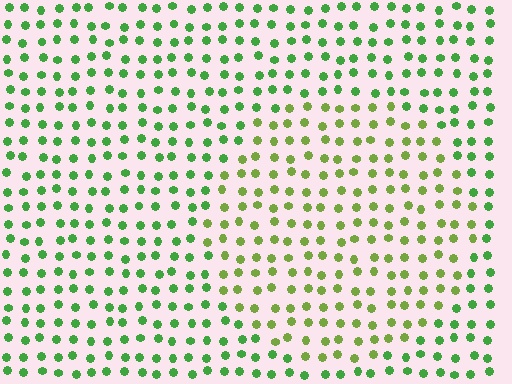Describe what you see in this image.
The image is filled with small green elements in a uniform arrangement. A circle-shaped region is visible where the elements are tinted to a slightly different hue, forming a subtle color boundary.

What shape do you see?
I see a circle.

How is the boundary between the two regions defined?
The boundary is defined purely by a slight shift in hue (about 32 degrees). Spacing, size, and orientation are identical on both sides.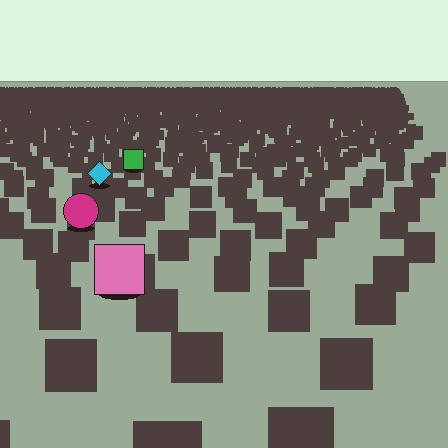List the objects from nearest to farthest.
From nearest to farthest: the pink square, the magenta circle, the cyan diamond, the green square.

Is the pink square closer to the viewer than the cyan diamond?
Yes. The pink square is closer — you can tell from the texture gradient: the ground texture is coarser near it.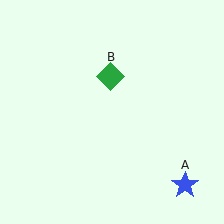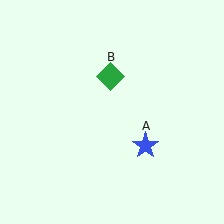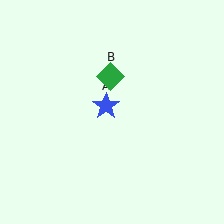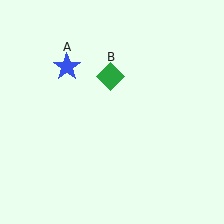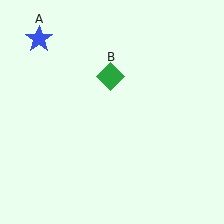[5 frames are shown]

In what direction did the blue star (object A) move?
The blue star (object A) moved up and to the left.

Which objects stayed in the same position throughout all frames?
Green diamond (object B) remained stationary.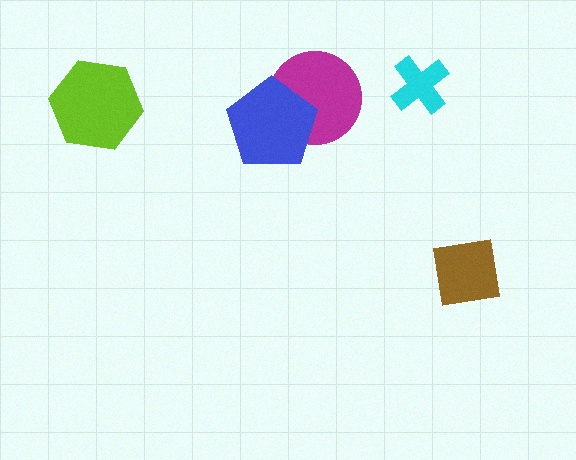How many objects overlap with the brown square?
0 objects overlap with the brown square.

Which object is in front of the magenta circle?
The blue pentagon is in front of the magenta circle.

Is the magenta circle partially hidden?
Yes, it is partially covered by another shape.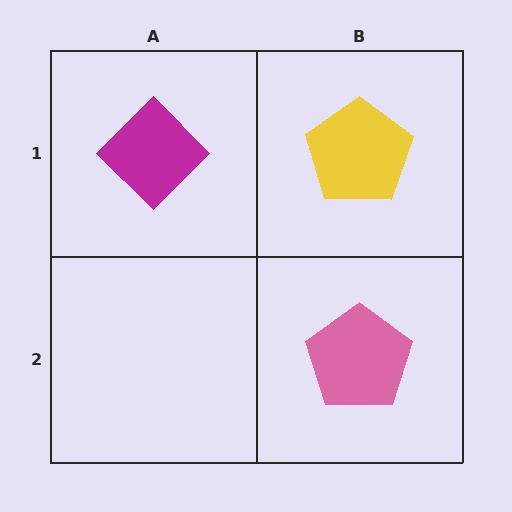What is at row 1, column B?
A yellow pentagon.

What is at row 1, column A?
A magenta diamond.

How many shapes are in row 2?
1 shape.